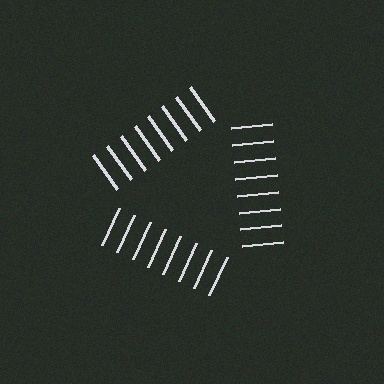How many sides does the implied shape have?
3 sides — the line-ends trace a triangle.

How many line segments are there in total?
24 — 8 along each of the 3 edges.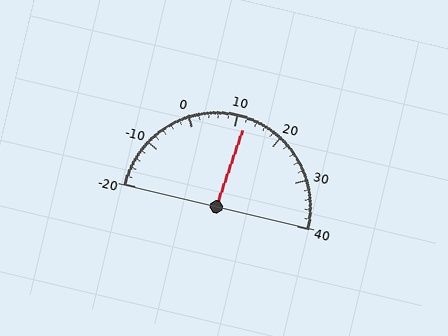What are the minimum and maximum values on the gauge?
The gauge ranges from -20 to 40.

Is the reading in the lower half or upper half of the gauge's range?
The reading is in the upper half of the range (-20 to 40).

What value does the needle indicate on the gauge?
The needle indicates approximately 12.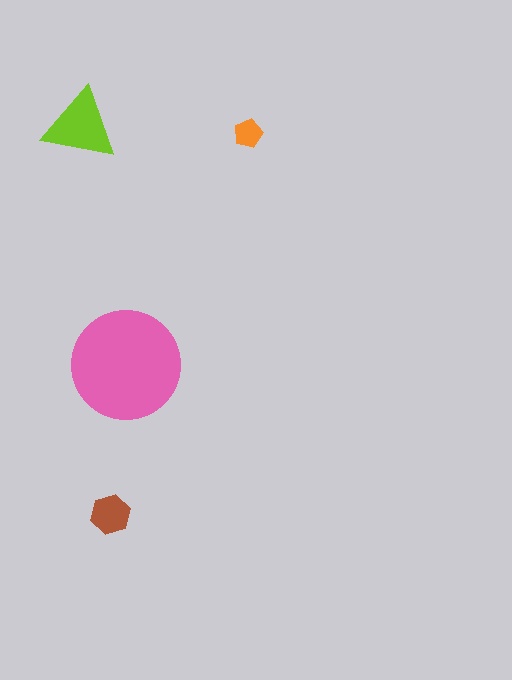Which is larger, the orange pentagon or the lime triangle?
The lime triangle.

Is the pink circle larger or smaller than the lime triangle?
Larger.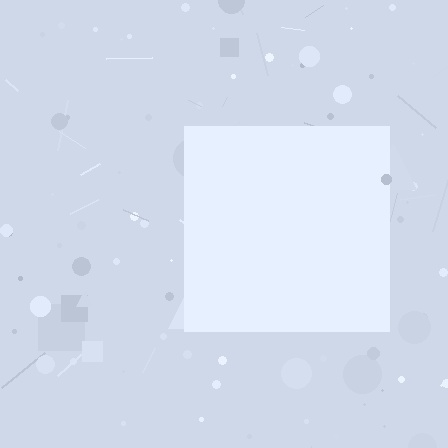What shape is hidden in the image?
A square is hidden in the image.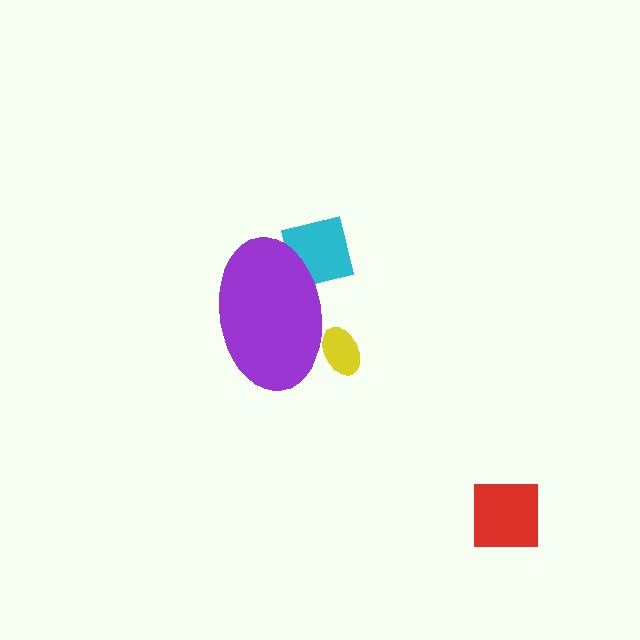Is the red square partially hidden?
No, the red square is fully visible.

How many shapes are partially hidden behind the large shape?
2 shapes are partially hidden.